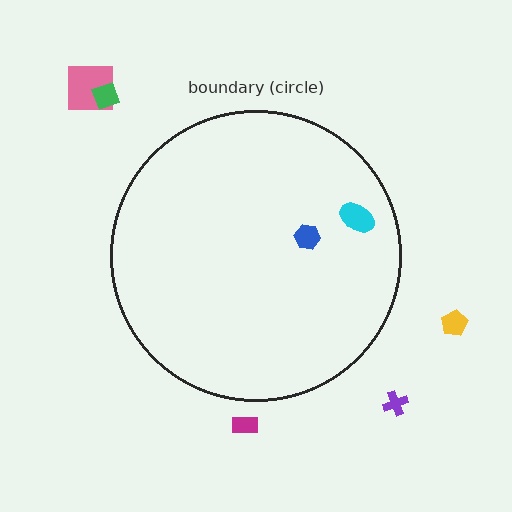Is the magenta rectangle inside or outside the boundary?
Outside.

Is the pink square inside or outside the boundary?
Outside.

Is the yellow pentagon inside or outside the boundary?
Outside.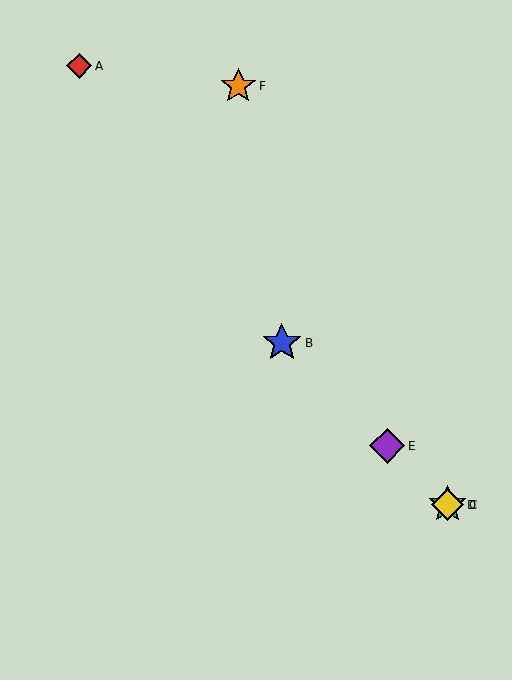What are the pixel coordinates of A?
Object A is at (79, 66).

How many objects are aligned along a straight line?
4 objects (B, C, D, E) are aligned along a straight line.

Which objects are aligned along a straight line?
Objects B, C, D, E are aligned along a straight line.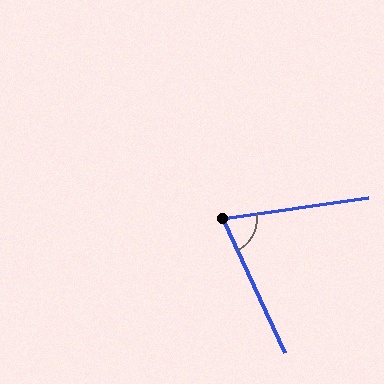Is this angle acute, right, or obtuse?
It is acute.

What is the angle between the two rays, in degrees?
Approximately 73 degrees.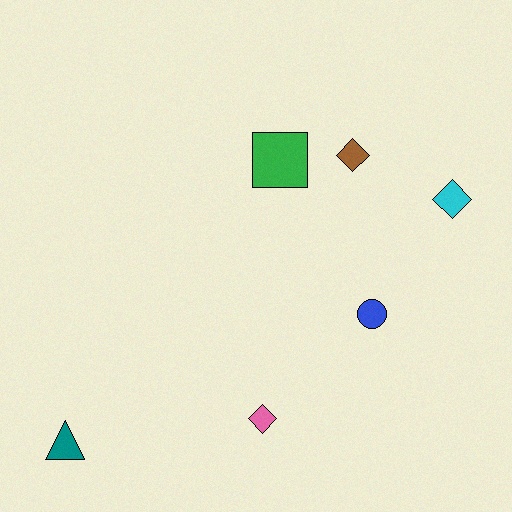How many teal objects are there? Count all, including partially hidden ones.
There is 1 teal object.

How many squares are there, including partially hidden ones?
There is 1 square.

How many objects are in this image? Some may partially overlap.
There are 6 objects.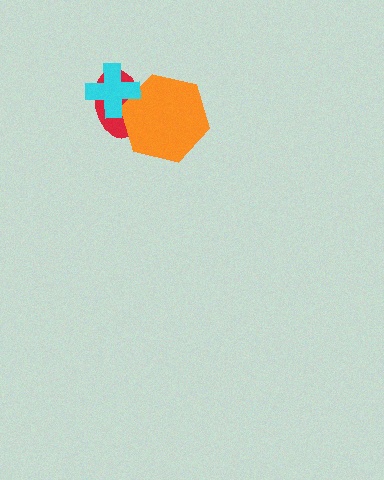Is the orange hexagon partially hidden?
Yes, it is partially covered by another shape.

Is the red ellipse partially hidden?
Yes, it is partially covered by another shape.